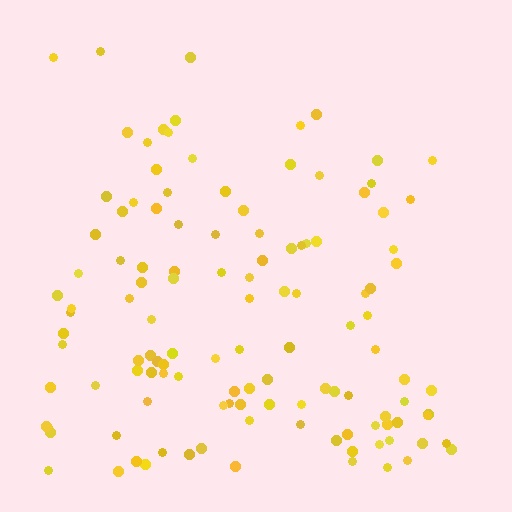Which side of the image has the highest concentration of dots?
The bottom.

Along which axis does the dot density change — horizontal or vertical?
Vertical.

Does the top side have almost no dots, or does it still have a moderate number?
Still a moderate number, just noticeably fewer than the bottom.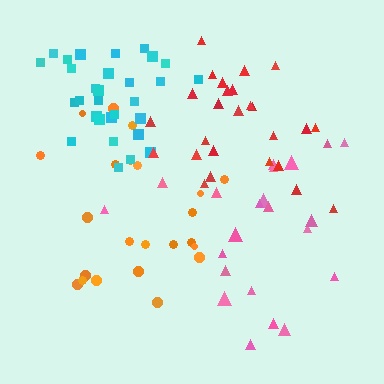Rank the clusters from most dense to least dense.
cyan, red, orange, pink.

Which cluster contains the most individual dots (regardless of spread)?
Cyan (30).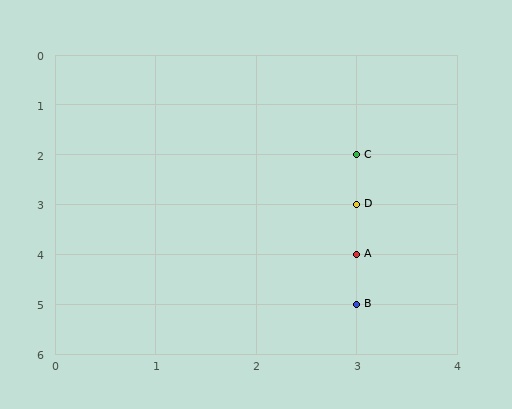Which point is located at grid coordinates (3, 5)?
Point B is at (3, 5).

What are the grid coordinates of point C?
Point C is at grid coordinates (3, 2).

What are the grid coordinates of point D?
Point D is at grid coordinates (3, 3).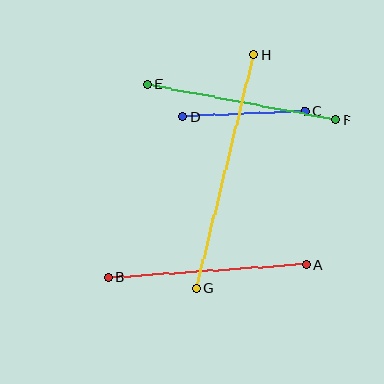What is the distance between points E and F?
The distance is approximately 191 pixels.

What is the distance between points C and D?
The distance is approximately 123 pixels.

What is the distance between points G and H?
The distance is approximately 241 pixels.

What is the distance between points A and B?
The distance is approximately 198 pixels.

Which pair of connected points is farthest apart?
Points G and H are farthest apart.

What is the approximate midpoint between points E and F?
The midpoint is at approximately (242, 102) pixels.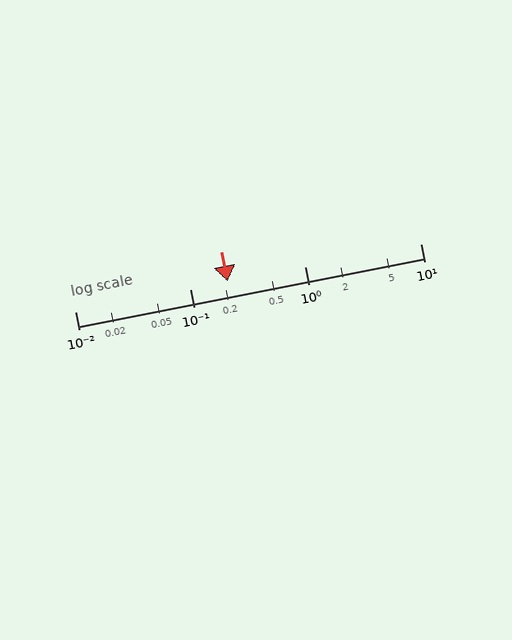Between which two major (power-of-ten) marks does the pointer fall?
The pointer is between 0.1 and 1.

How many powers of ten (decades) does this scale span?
The scale spans 3 decades, from 0.01 to 10.